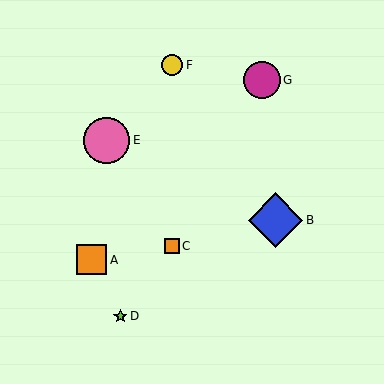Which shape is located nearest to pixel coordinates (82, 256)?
The orange square (labeled A) at (92, 260) is nearest to that location.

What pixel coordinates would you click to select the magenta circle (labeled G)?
Click at (262, 80) to select the magenta circle G.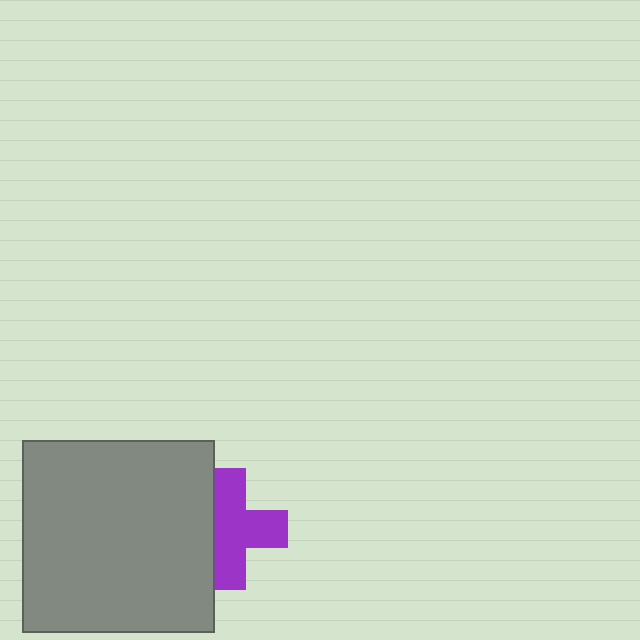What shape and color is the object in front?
The object in front is a gray square.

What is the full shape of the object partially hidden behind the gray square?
The partially hidden object is a purple cross.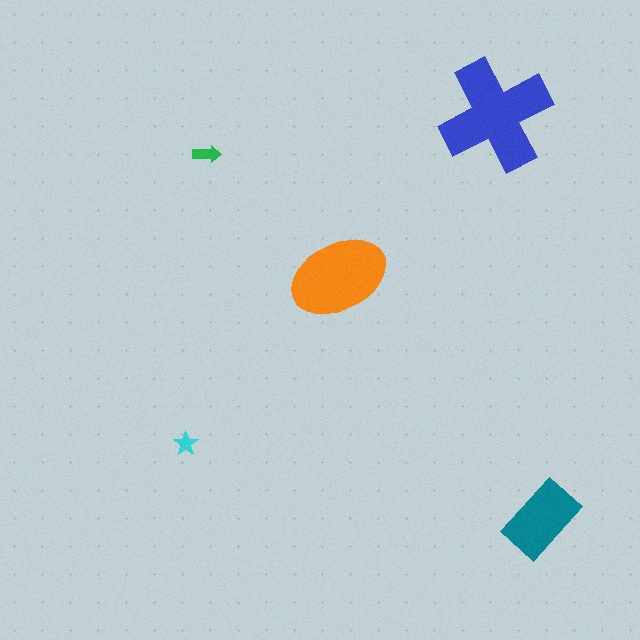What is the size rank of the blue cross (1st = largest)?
1st.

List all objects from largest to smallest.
The blue cross, the orange ellipse, the teal rectangle, the green arrow, the cyan star.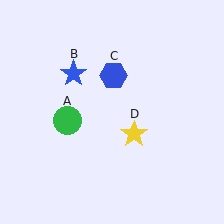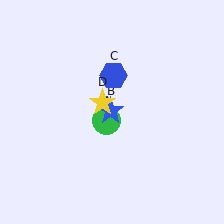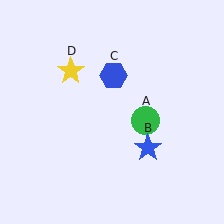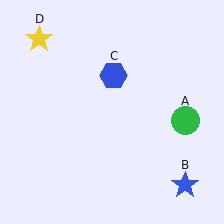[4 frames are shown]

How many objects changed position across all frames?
3 objects changed position: green circle (object A), blue star (object B), yellow star (object D).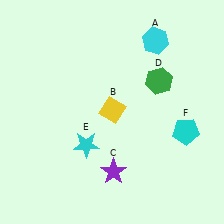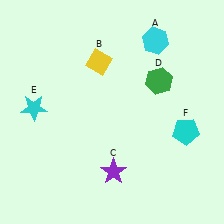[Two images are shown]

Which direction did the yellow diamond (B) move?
The yellow diamond (B) moved up.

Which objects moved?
The objects that moved are: the yellow diamond (B), the cyan star (E).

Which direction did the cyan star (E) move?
The cyan star (E) moved left.